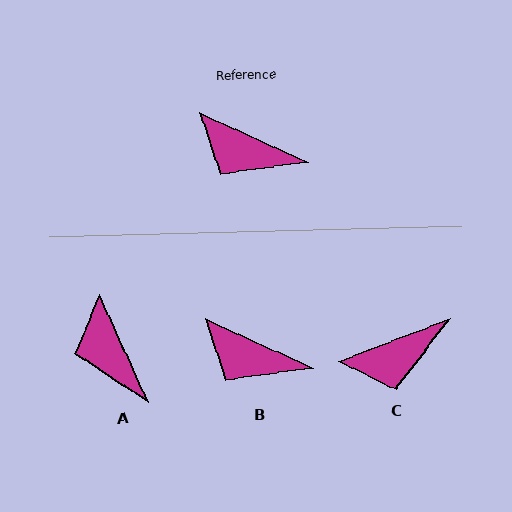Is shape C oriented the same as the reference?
No, it is off by about 45 degrees.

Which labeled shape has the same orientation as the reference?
B.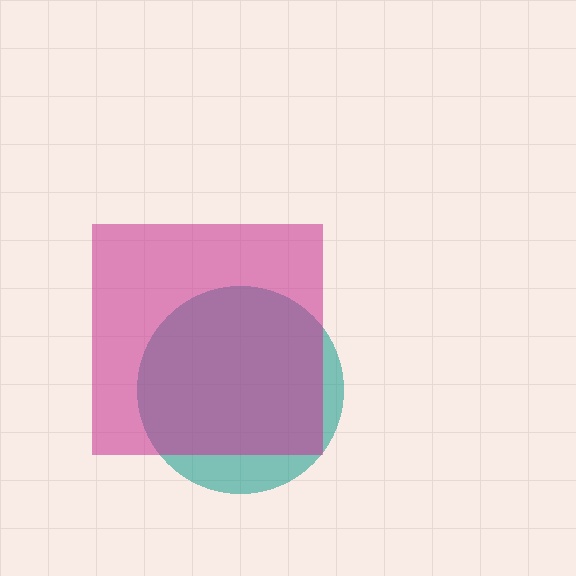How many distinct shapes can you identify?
There are 2 distinct shapes: a teal circle, a magenta square.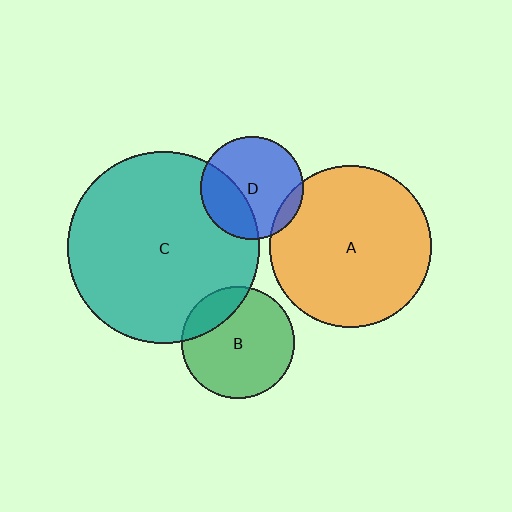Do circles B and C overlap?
Yes.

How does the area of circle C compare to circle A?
Approximately 1.4 times.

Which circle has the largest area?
Circle C (teal).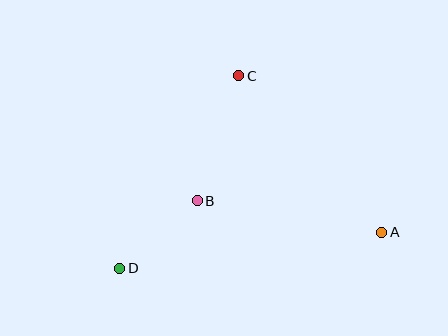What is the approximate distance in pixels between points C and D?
The distance between C and D is approximately 227 pixels.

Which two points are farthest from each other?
Points A and D are farthest from each other.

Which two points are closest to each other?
Points B and D are closest to each other.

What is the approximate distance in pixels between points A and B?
The distance between A and B is approximately 187 pixels.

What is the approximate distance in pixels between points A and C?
The distance between A and C is approximately 212 pixels.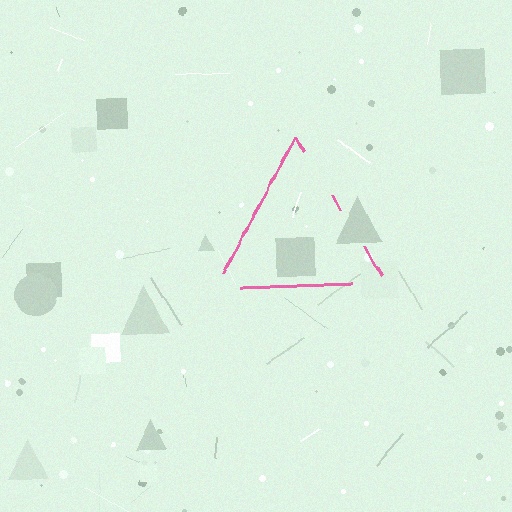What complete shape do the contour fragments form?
The contour fragments form a triangle.